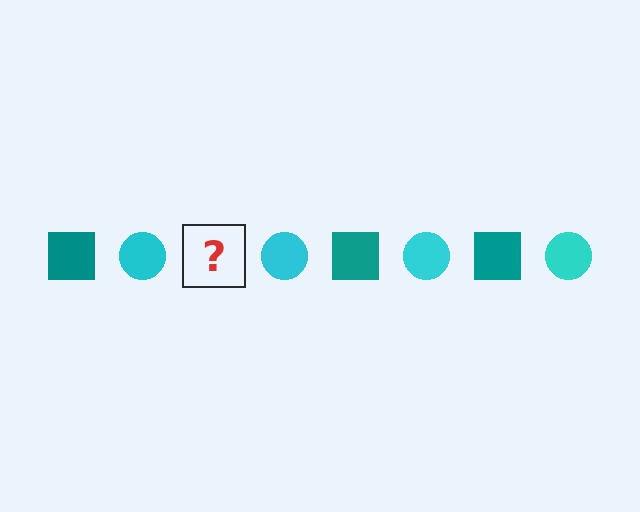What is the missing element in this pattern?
The missing element is a teal square.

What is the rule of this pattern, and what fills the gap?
The rule is that the pattern alternates between teal square and cyan circle. The gap should be filled with a teal square.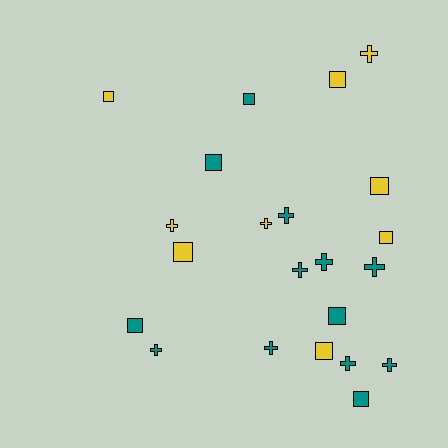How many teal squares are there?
There are 5 teal squares.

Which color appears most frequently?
Teal, with 13 objects.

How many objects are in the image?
There are 22 objects.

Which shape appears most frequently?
Cross, with 11 objects.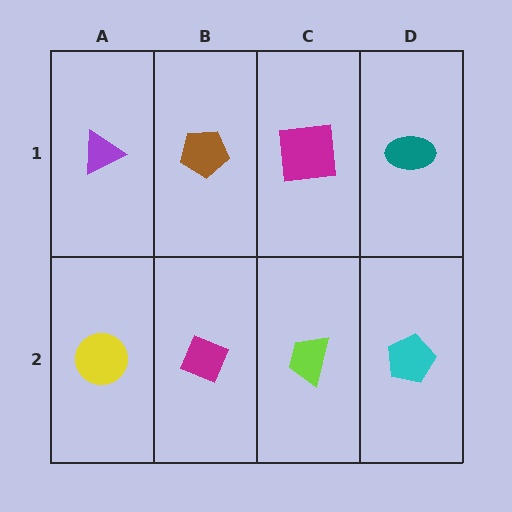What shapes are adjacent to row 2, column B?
A brown pentagon (row 1, column B), a yellow circle (row 2, column A), a lime trapezoid (row 2, column C).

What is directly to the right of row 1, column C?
A teal ellipse.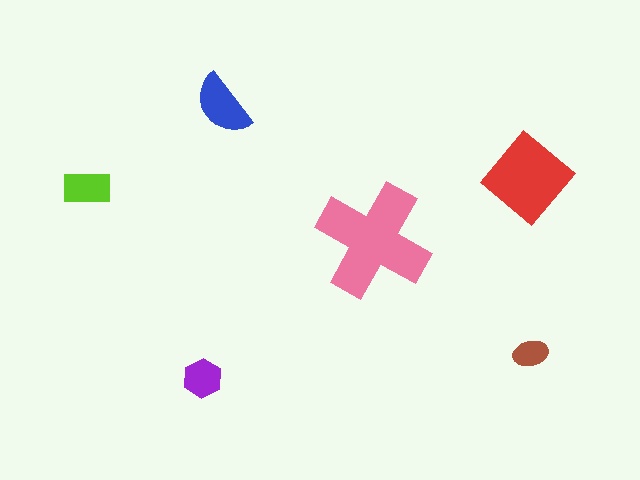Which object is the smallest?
The brown ellipse.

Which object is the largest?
The pink cross.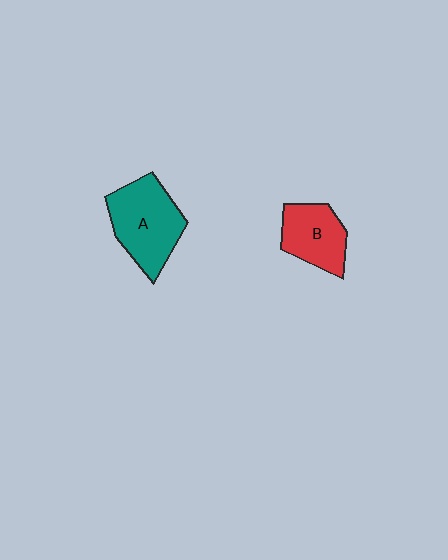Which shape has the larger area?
Shape A (teal).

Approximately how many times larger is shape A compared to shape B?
Approximately 1.4 times.